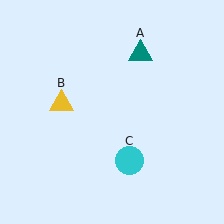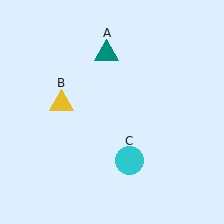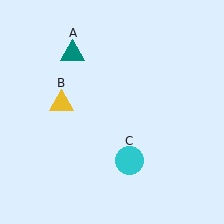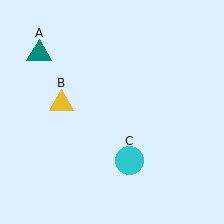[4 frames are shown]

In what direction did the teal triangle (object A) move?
The teal triangle (object A) moved left.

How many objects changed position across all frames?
1 object changed position: teal triangle (object A).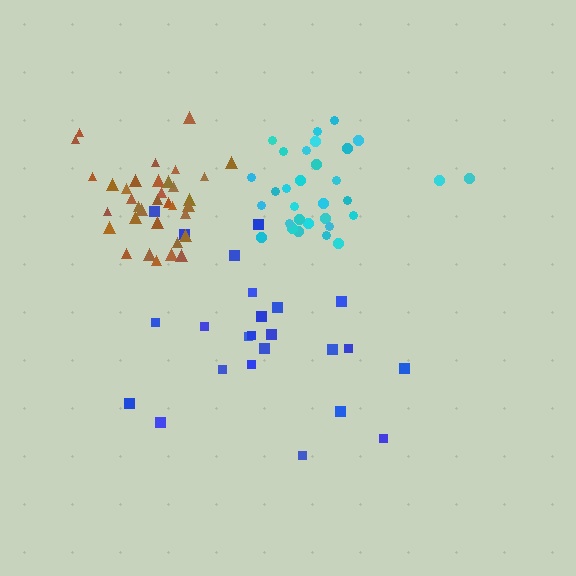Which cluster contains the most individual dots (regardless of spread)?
Brown (35).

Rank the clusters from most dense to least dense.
brown, cyan, blue.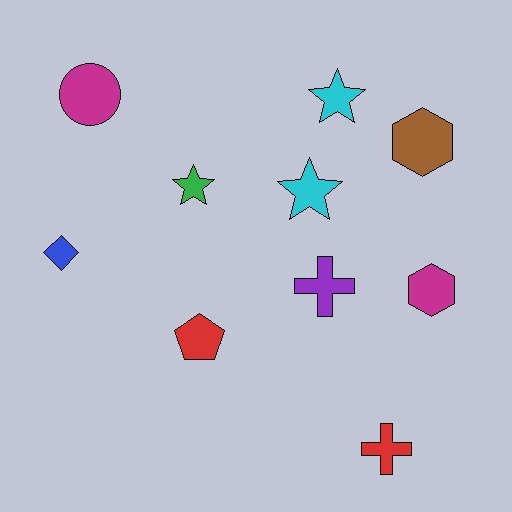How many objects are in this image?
There are 10 objects.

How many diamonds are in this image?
There is 1 diamond.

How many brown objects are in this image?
There is 1 brown object.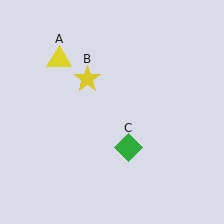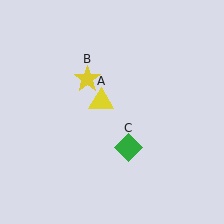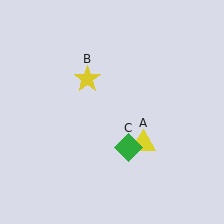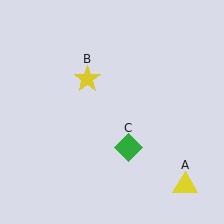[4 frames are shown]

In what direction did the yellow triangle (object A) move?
The yellow triangle (object A) moved down and to the right.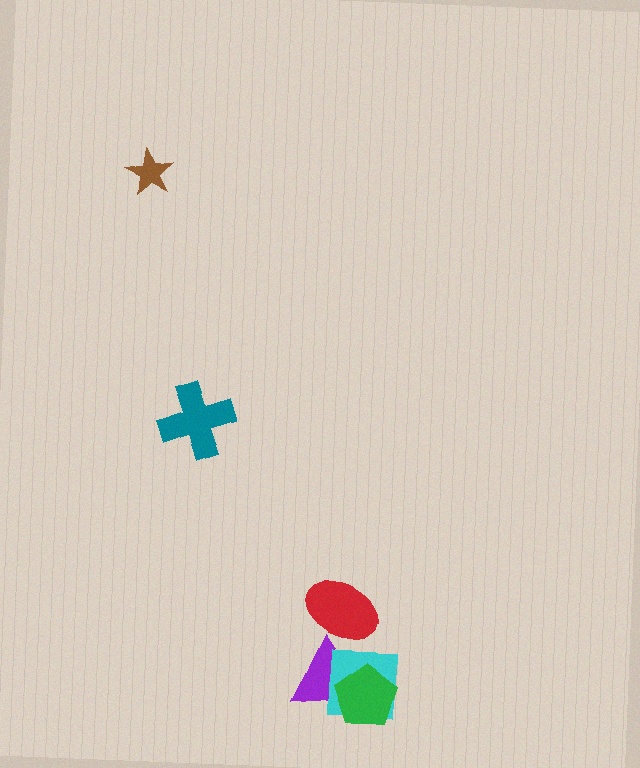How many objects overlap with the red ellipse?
1 object overlaps with the red ellipse.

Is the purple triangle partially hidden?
Yes, it is partially covered by another shape.